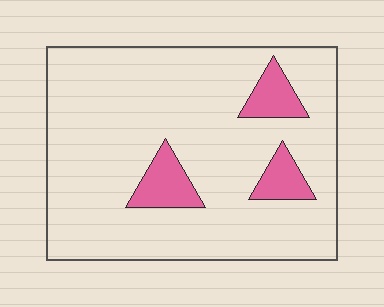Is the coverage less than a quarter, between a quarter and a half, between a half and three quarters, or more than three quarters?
Less than a quarter.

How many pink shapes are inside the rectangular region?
3.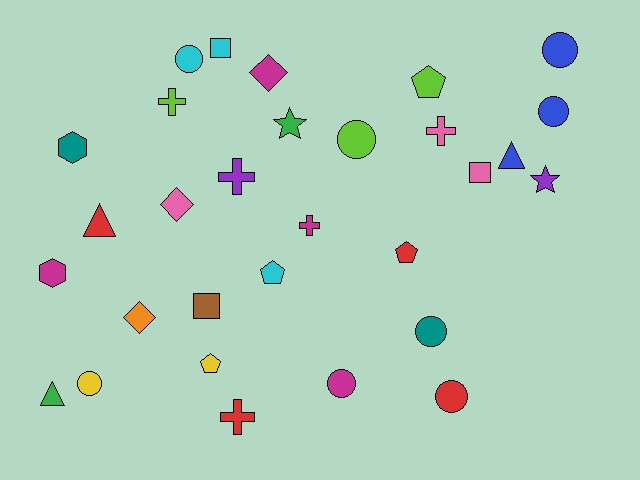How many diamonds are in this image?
There are 3 diamonds.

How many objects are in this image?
There are 30 objects.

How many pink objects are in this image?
There are 3 pink objects.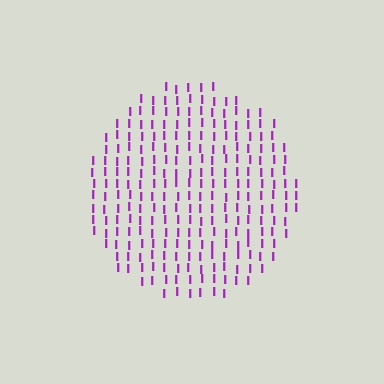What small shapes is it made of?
It is made of small letter I's.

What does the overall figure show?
The overall figure shows a circle.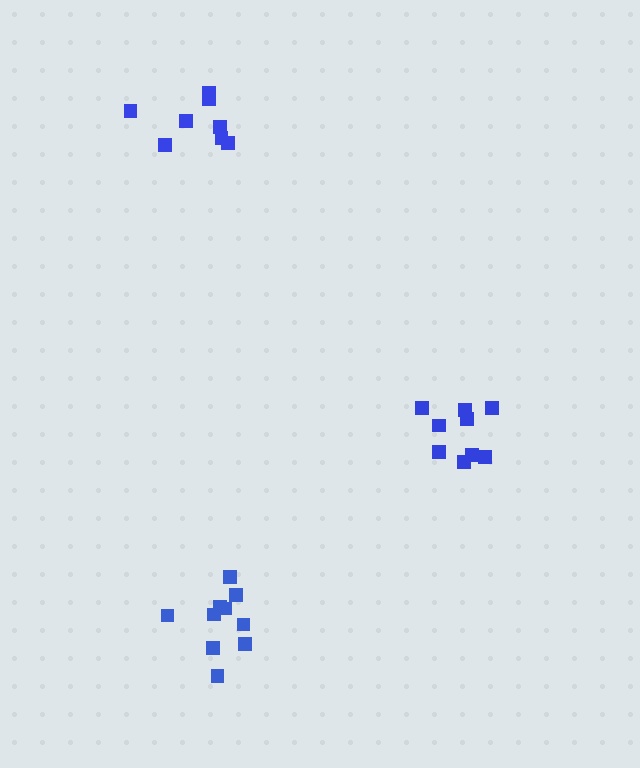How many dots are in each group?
Group 1: 9 dots, Group 2: 8 dots, Group 3: 10 dots (27 total).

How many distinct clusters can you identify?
There are 3 distinct clusters.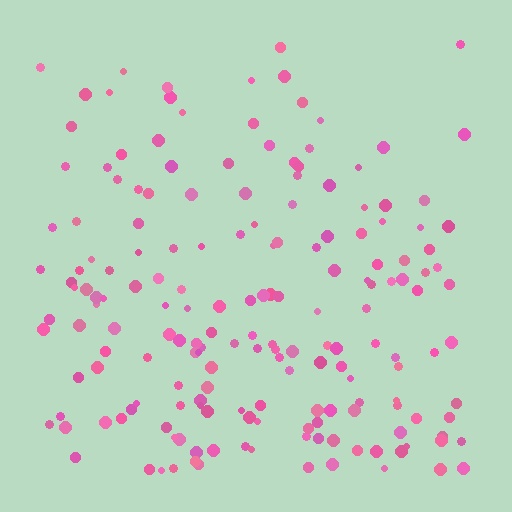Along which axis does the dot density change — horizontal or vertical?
Vertical.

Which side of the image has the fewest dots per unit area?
The top.